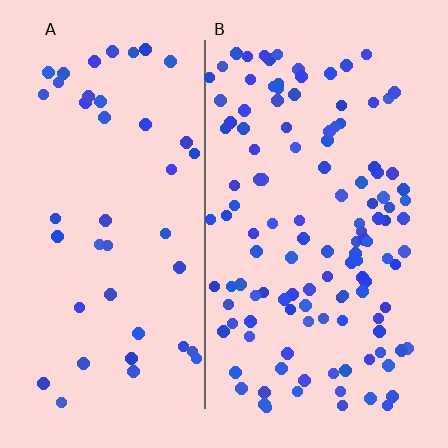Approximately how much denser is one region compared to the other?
Approximately 2.7× — region B over region A.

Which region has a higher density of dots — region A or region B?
B (the right).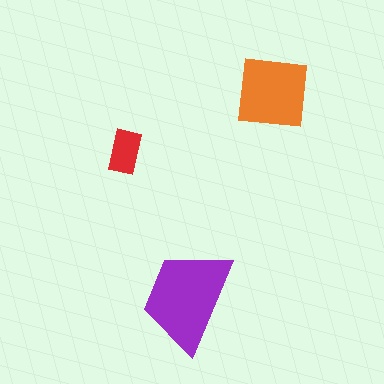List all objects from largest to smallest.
The purple trapezoid, the orange square, the red rectangle.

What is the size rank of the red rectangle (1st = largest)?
3rd.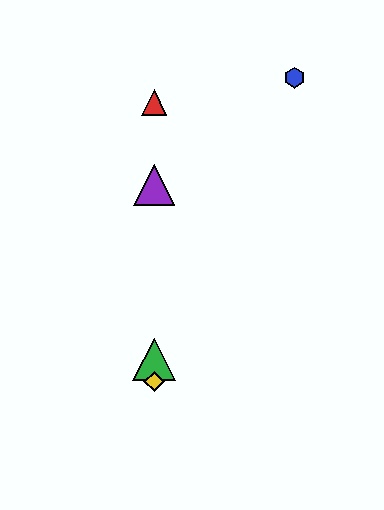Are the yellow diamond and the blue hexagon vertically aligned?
No, the yellow diamond is at x≈154 and the blue hexagon is at x≈295.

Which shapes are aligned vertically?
The red triangle, the green triangle, the yellow diamond, the purple triangle are aligned vertically.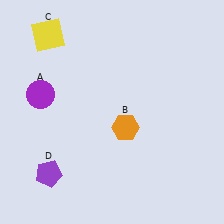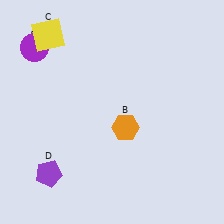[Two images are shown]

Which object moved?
The purple circle (A) moved up.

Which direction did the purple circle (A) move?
The purple circle (A) moved up.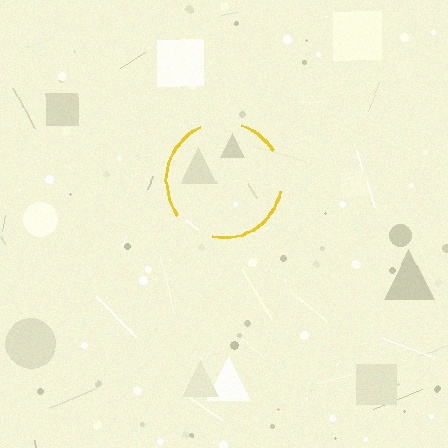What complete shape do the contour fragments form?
The contour fragments form a circle.